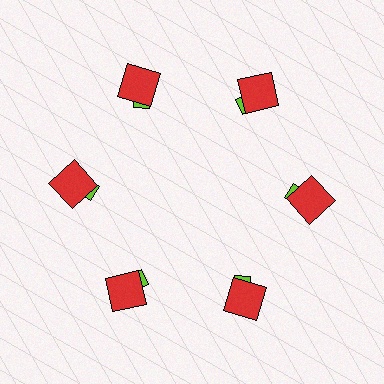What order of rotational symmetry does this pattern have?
This pattern has 6-fold rotational symmetry.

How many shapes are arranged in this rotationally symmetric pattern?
There are 12 shapes, arranged in 6 groups of 2.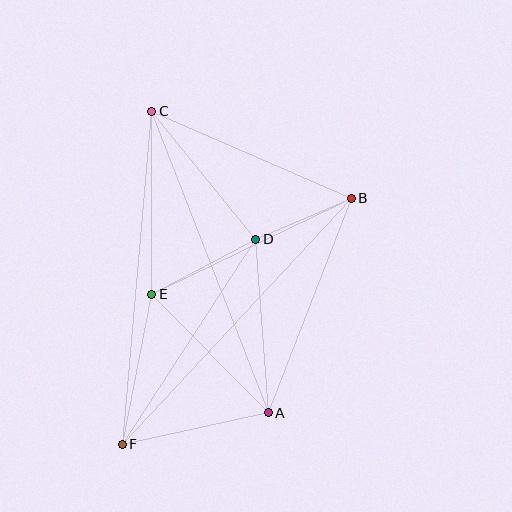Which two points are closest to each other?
Points B and D are closest to each other.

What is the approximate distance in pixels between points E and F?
The distance between E and F is approximately 153 pixels.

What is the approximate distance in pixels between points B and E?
The distance between B and E is approximately 222 pixels.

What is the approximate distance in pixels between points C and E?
The distance between C and E is approximately 183 pixels.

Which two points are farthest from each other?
Points B and F are farthest from each other.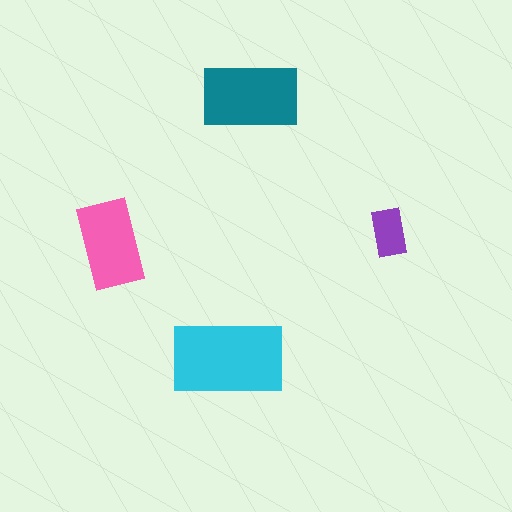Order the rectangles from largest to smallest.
the cyan one, the teal one, the pink one, the purple one.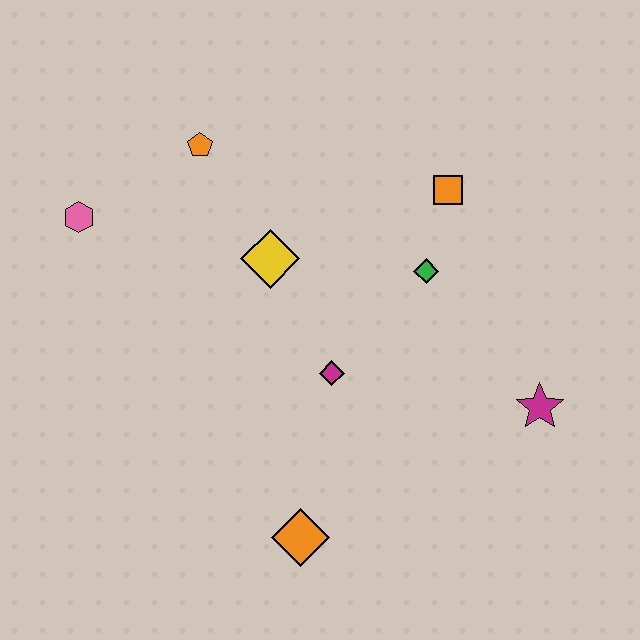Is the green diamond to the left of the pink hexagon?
No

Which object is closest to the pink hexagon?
The orange pentagon is closest to the pink hexagon.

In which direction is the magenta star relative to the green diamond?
The magenta star is below the green diamond.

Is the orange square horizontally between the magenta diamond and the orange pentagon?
No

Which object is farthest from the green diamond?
The pink hexagon is farthest from the green diamond.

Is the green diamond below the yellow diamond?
Yes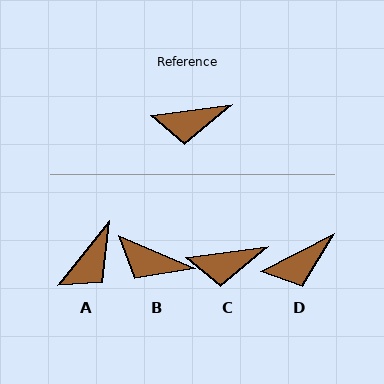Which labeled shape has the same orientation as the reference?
C.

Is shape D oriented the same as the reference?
No, it is off by about 20 degrees.